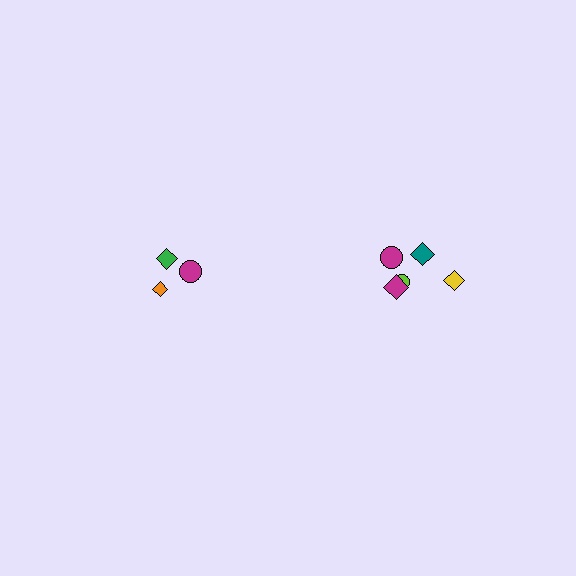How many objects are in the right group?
There are 5 objects.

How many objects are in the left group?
There are 3 objects.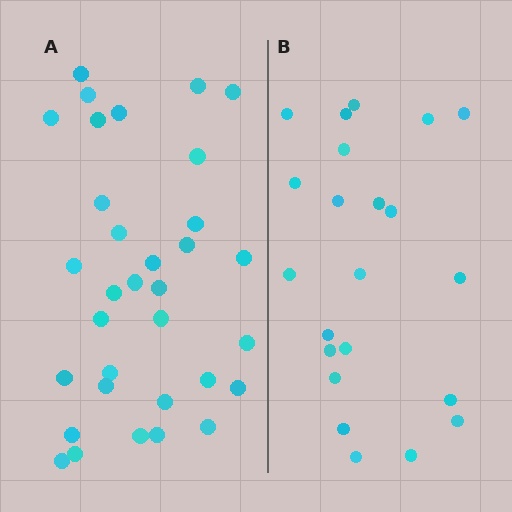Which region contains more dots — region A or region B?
Region A (the left region) has more dots.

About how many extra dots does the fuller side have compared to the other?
Region A has roughly 12 or so more dots than region B.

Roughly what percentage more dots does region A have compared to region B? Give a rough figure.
About 50% more.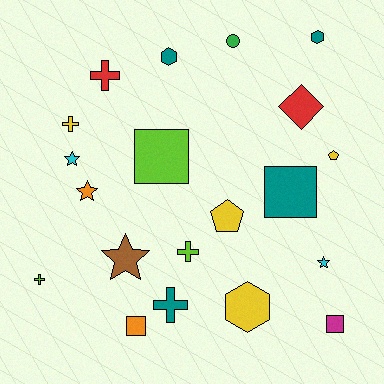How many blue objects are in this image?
There are no blue objects.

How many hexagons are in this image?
There are 3 hexagons.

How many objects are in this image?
There are 20 objects.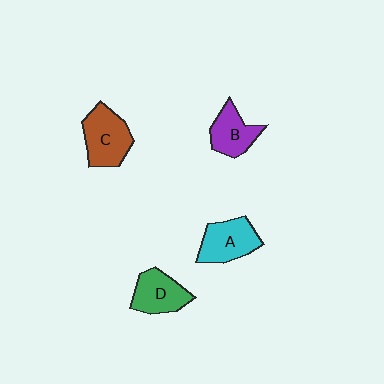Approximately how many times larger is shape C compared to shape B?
Approximately 1.3 times.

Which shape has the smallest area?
Shape B (purple).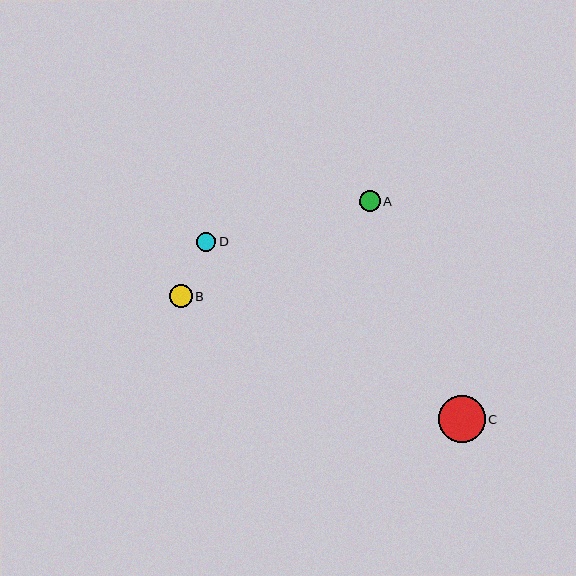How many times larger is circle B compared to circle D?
Circle B is approximately 1.2 times the size of circle D.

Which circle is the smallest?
Circle D is the smallest with a size of approximately 19 pixels.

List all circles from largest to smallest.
From largest to smallest: C, B, A, D.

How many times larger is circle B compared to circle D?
Circle B is approximately 1.2 times the size of circle D.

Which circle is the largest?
Circle C is the largest with a size of approximately 46 pixels.